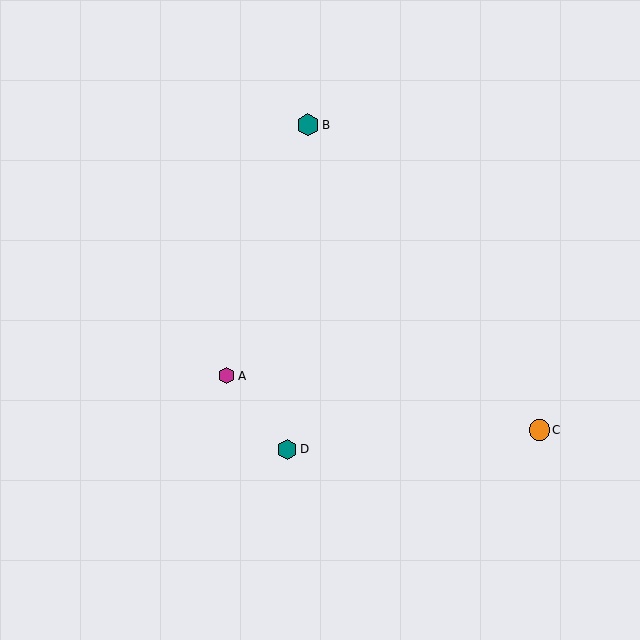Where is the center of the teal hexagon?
The center of the teal hexagon is at (308, 125).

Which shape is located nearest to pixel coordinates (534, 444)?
The orange circle (labeled C) at (539, 430) is nearest to that location.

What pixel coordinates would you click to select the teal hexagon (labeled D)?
Click at (287, 449) to select the teal hexagon D.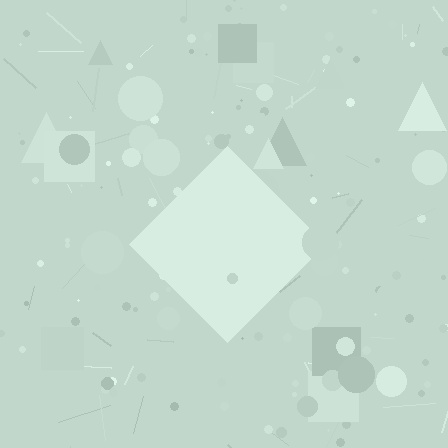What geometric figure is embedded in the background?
A diamond is embedded in the background.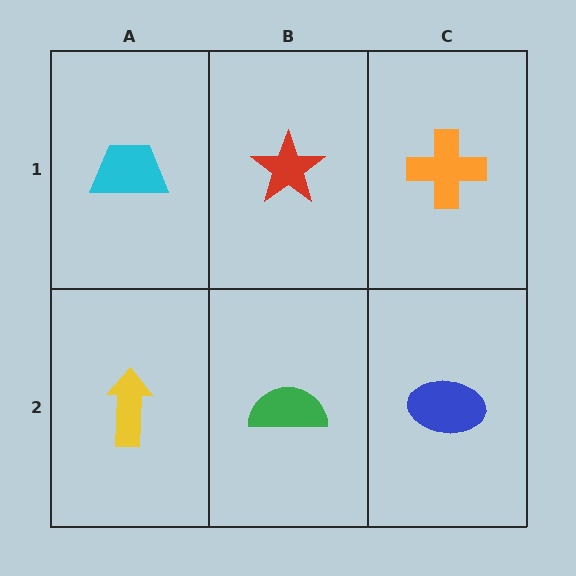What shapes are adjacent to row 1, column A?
A yellow arrow (row 2, column A), a red star (row 1, column B).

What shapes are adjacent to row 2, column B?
A red star (row 1, column B), a yellow arrow (row 2, column A), a blue ellipse (row 2, column C).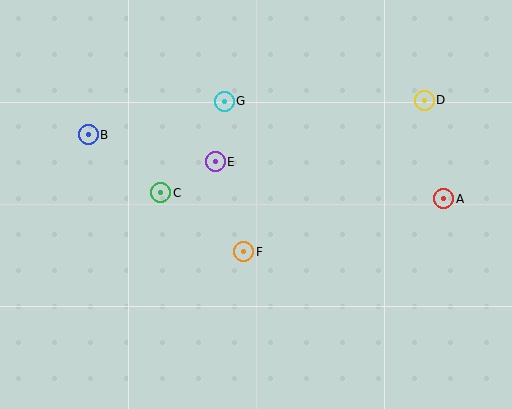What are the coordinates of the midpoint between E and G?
The midpoint between E and G is at (220, 132).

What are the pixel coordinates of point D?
Point D is at (424, 100).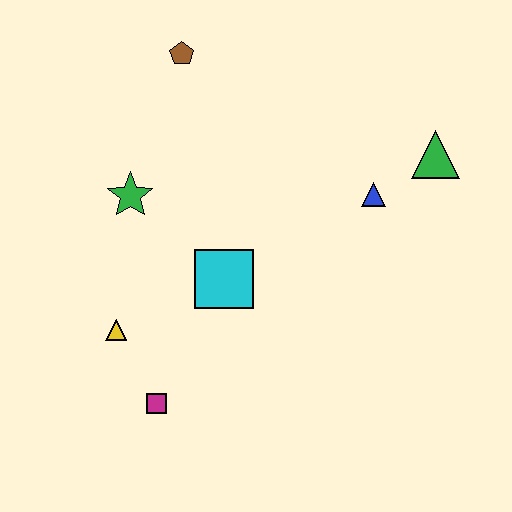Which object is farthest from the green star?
The green triangle is farthest from the green star.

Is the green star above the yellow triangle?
Yes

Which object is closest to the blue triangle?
The green triangle is closest to the blue triangle.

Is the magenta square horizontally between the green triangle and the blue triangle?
No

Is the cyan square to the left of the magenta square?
No